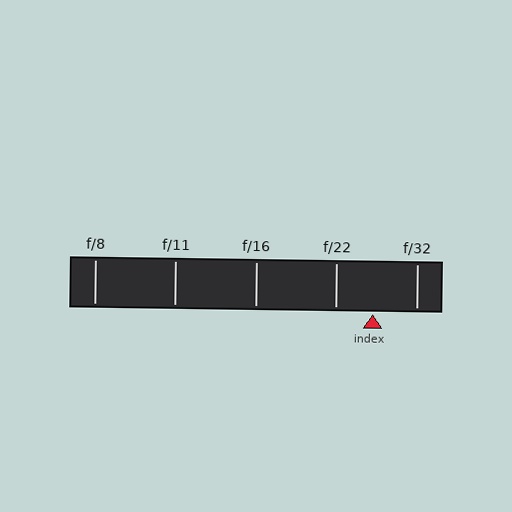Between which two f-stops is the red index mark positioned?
The index mark is between f/22 and f/32.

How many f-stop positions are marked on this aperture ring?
There are 5 f-stop positions marked.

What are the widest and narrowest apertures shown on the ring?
The widest aperture shown is f/8 and the narrowest is f/32.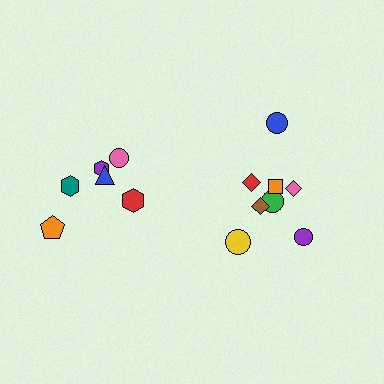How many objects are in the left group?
There are 6 objects.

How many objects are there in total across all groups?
There are 14 objects.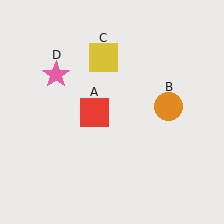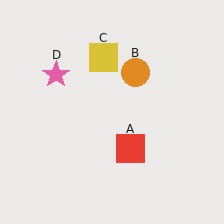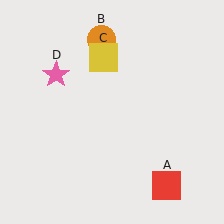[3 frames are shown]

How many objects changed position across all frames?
2 objects changed position: red square (object A), orange circle (object B).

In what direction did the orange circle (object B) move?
The orange circle (object B) moved up and to the left.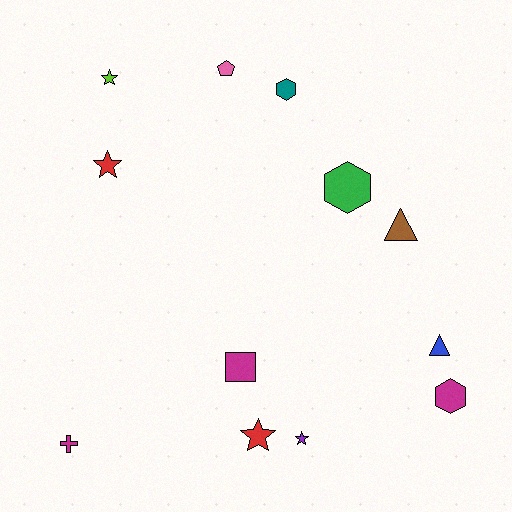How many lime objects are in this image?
There is 1 lime object.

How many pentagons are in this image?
There is 1 pentagon.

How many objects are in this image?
There are 12 objects.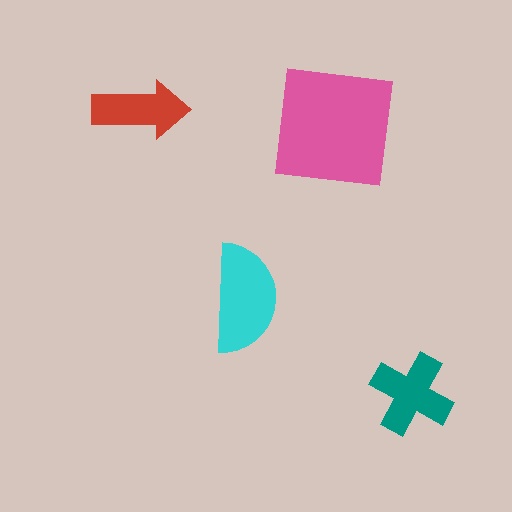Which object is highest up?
The red arrow is topmost.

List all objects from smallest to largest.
The red arrow, the teal cross, the cyan semicircle, the pink square.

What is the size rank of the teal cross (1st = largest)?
3rd.